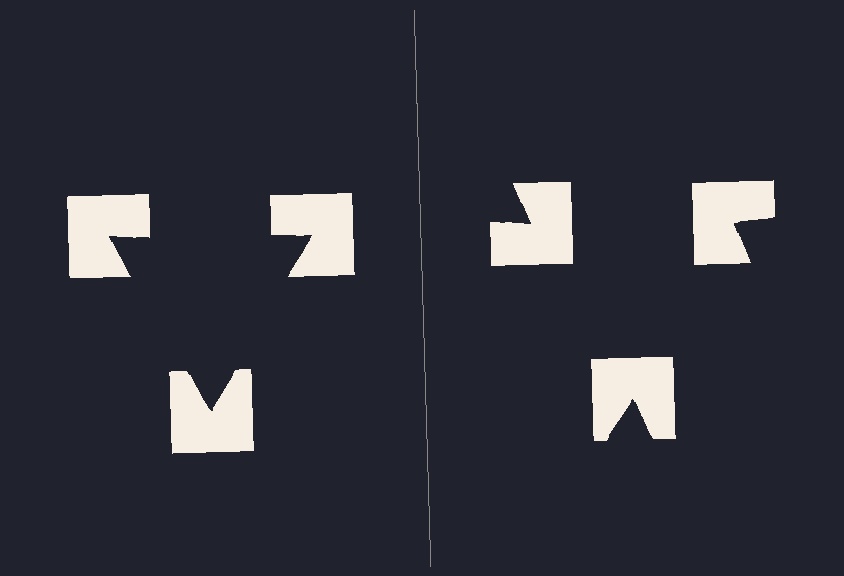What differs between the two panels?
The notched squares are positioned identically on both sides; only the wedge orientations differ. On the left they align to a triangle; on the right they are misaligned.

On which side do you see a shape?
An illusory triangle appears on the left side. On the right side the wedge cuts are rotated, so no coherent shape forms.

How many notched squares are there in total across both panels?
6 — 3 on each side.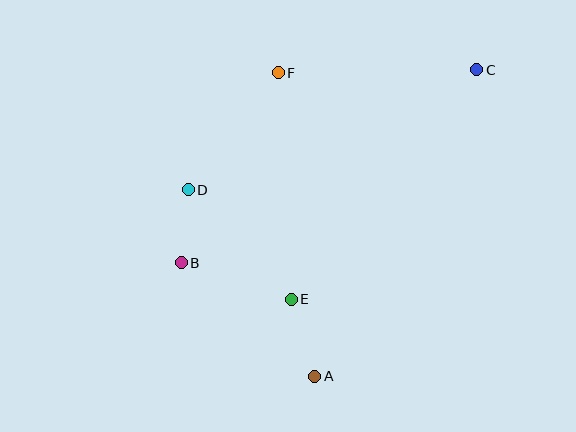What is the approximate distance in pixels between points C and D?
The distance between C and D is approximately 312 pixels.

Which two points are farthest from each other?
Points B and C are farthest from each other.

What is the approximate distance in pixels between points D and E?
The distance between D and E is approximately 150 pixels.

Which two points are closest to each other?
Points B and D are closest to each other.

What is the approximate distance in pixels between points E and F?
The distance between E and F is approximately 227 pixels.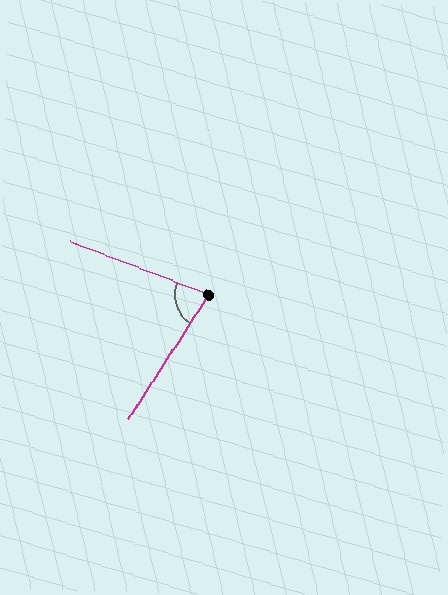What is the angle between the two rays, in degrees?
Approximately 78 degrees.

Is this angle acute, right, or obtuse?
It is acute.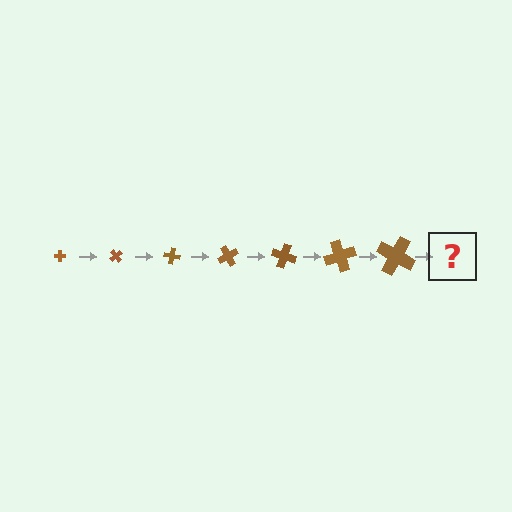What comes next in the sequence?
The next element should be a cross, larger than the previous one and rotated 350 degrees from the start.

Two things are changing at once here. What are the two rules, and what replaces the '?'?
The two rules are that the cross grows larger each step and it rotates 50 degrees each step. The '?' should be a cross, larger than the previous one and rotated 350 degrees from the start.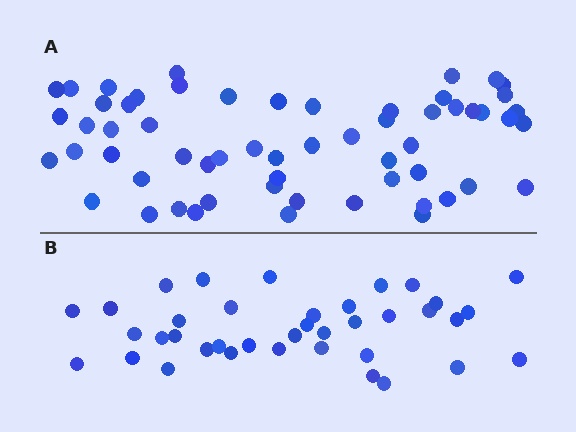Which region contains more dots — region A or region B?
Region A (the top region) has more dots.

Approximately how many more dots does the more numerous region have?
Region A has approximately 20 more dots than region B.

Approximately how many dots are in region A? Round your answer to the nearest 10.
About 60 dots. (The exact count is 59, which rounds to 60.)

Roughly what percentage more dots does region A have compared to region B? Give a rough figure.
About 55% more.